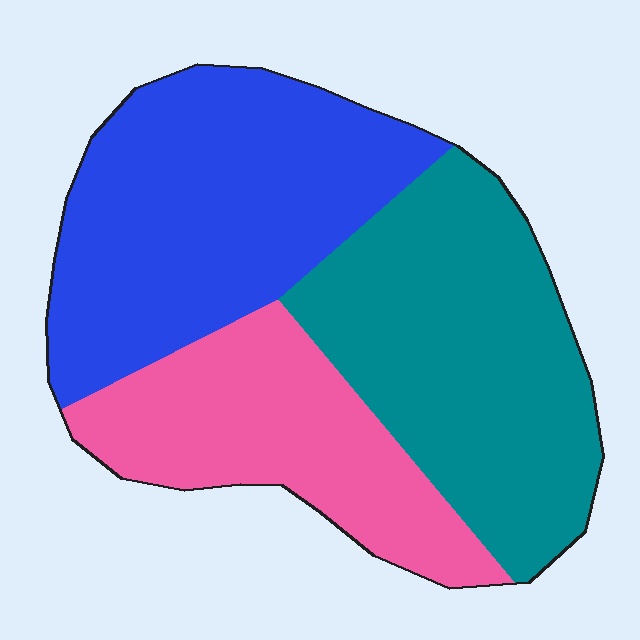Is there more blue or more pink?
Blue.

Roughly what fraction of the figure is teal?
Teal covers roughly 35% of the figure.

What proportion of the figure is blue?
Blue covers about 40% of the figure.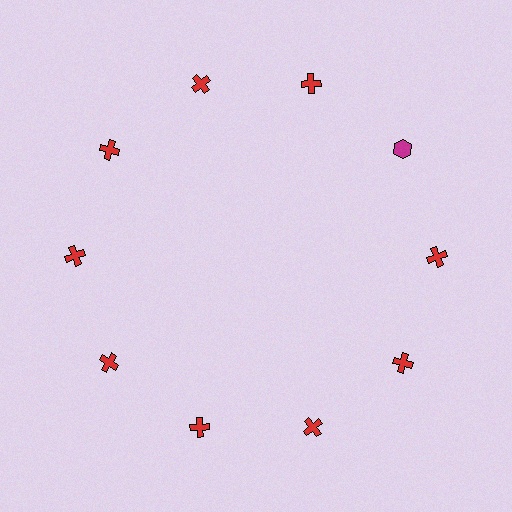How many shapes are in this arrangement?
There are 10 shapes arranged in a ring pattern.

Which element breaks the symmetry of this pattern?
The magenta hexagon at roughly the 2 o'clock position breaks the symmetry. All other shapes are red crosses.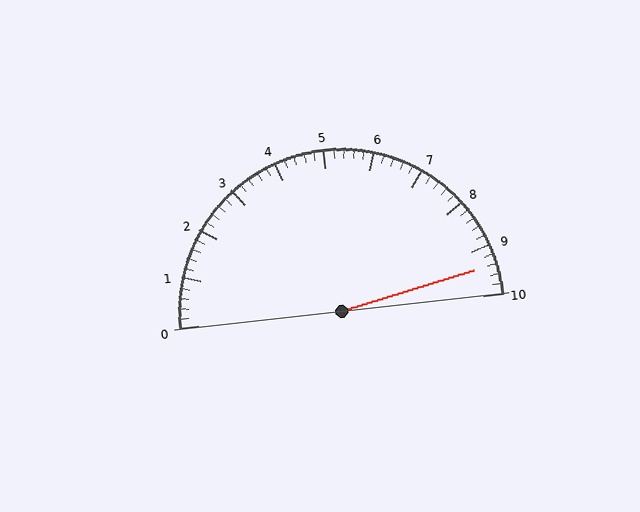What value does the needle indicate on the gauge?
The needle indicates approximately 9.4.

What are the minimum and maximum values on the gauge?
The gauge ranges from 0 to 10.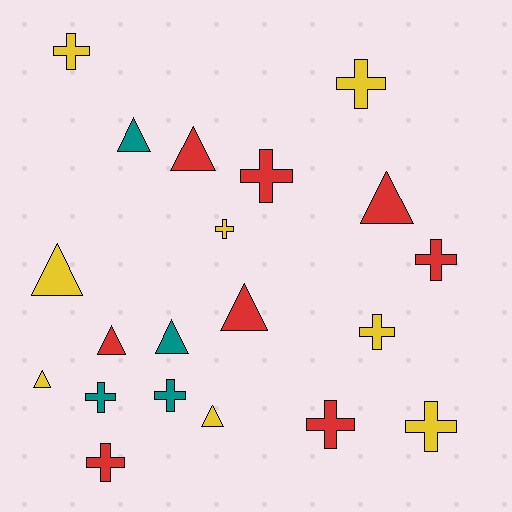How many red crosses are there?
There are 4 red crosses.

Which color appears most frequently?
Red, with 8 objects.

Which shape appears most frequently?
Cross, with 11 objects.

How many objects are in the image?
There are 20 objects.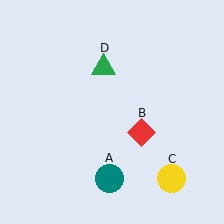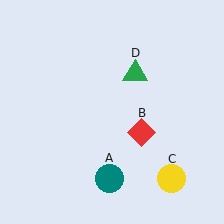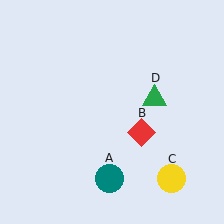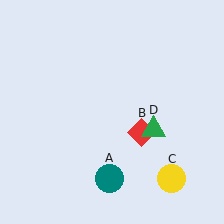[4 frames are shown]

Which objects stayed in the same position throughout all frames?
Teal circle (object A) and red diamond (object B) and yellow circle (object C) remained stationary.